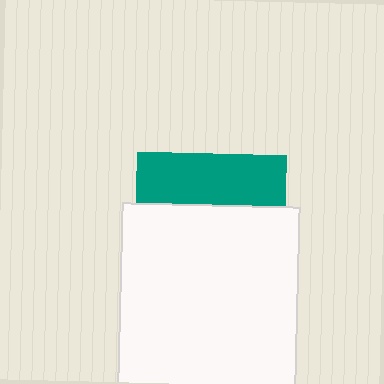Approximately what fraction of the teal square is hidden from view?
Roughly 66% of the teal square is hidden behind the white rectangle.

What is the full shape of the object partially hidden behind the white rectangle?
The partially hidden object is a teal square.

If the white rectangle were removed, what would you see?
You would see the complete teal square.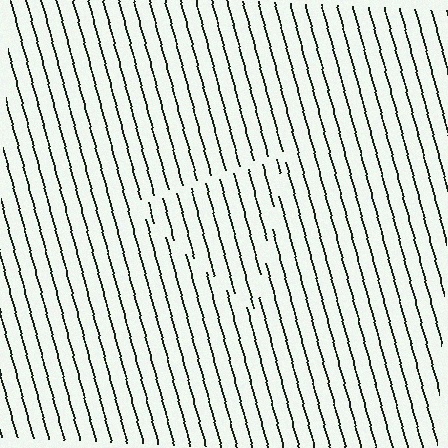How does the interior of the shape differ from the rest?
The interior of the shape contains the same grating, shifted by half a period — the contour is defined by the phase discontinuity where line-ends from the inner and outer gratings abut.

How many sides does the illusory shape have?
3 sides — the line-ends trace a triangle.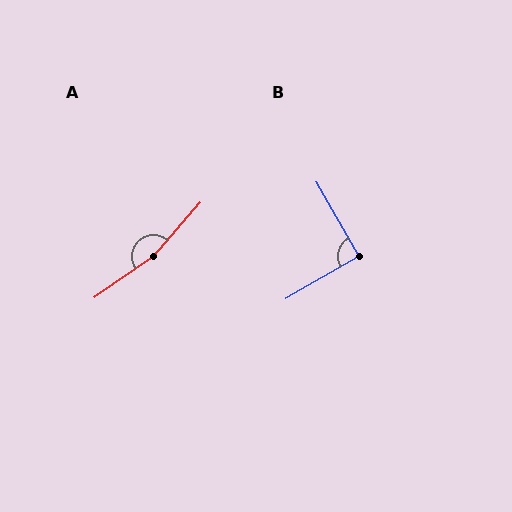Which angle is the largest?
A, at approximately 166 degrees.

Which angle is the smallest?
B, at approximately 91 degrees.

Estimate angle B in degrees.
Approximately 91 degrees.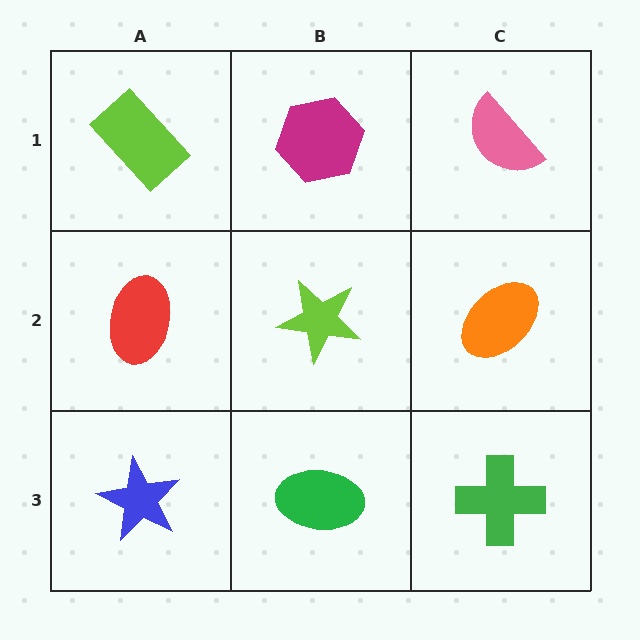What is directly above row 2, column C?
A pink semicircle.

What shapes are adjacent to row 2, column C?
A pink semicircle (row 1, column C), a green cross (row 3, column C), a lime star (row 2, column B).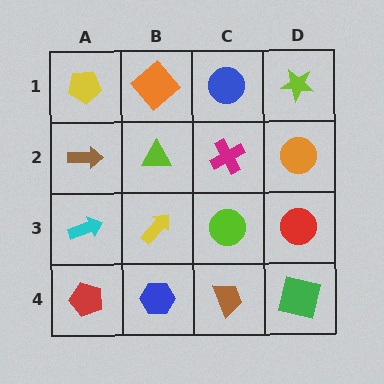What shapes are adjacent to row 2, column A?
A yellow pentagon (row 1, column A), a cyan arrow (row 3, column A), a lime triangle (row 2, column B).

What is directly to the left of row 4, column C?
A blue hexagon.